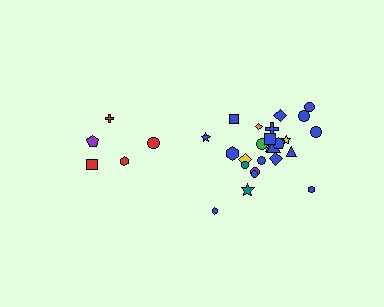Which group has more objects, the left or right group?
The right group.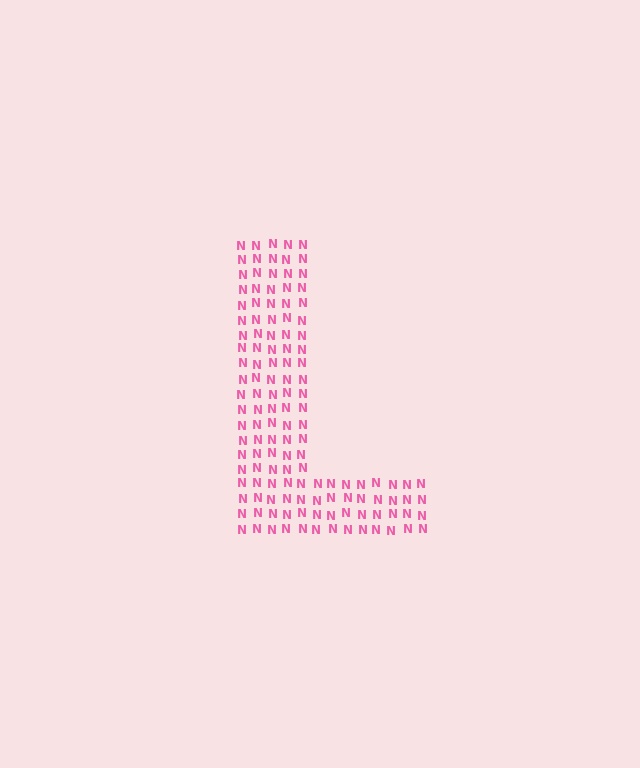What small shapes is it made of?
It is made of small letter N's.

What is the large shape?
The large shape is the letter L.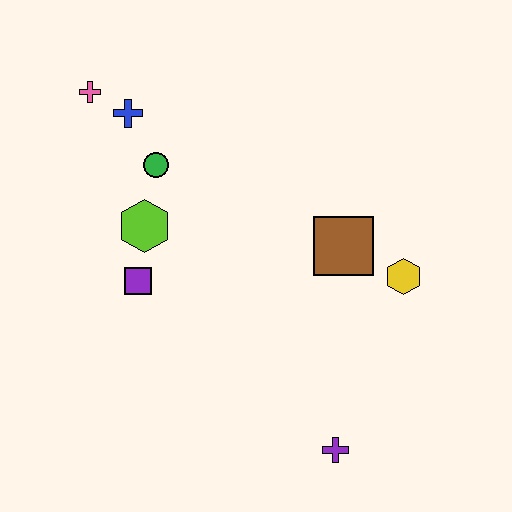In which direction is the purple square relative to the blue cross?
The purple square is below the blue cross.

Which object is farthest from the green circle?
The purple cross is farthest from the green circle.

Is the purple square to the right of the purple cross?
No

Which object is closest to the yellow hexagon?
The brown square is closest to the yellow hexagon.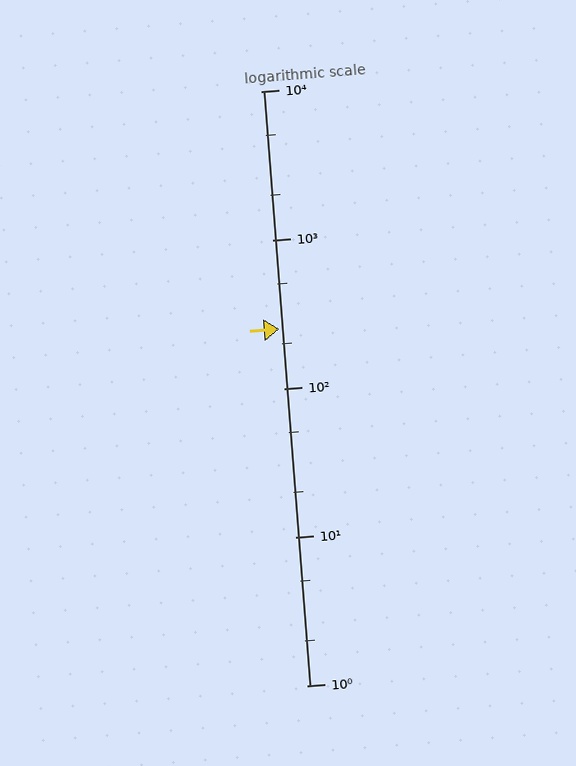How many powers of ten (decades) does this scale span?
The scale spans 4 decades, from 1 to 10000.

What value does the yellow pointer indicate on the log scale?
The pointer indicates approximately 250.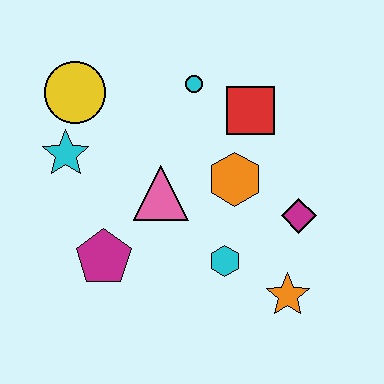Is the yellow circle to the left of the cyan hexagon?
Yes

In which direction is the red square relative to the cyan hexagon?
The red square is above the cyan hexagon.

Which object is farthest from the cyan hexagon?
The yellow circle is farthest from the cyan hexagon.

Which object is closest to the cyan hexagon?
The orange star is closest to the cyan hexagon.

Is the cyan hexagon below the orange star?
No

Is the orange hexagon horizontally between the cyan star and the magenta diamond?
Yes